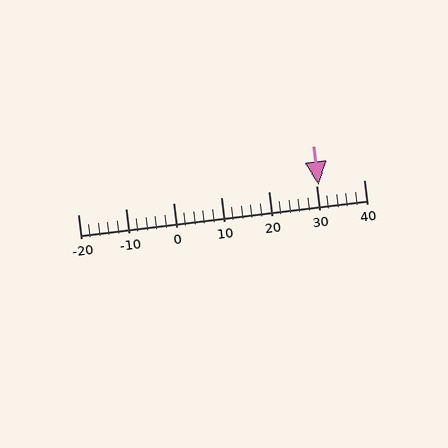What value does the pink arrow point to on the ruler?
The pink arrow points to approximately 31.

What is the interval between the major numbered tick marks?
The major tick marks are spaced 10 units apart.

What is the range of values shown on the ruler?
The ruler shows values from -20 to 40.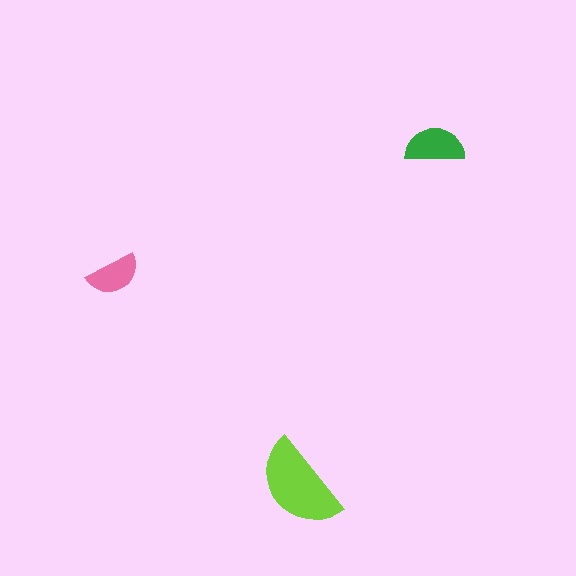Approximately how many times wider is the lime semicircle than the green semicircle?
About 1.5 times wider.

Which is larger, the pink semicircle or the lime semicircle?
The lime one.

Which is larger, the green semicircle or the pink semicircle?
The green one.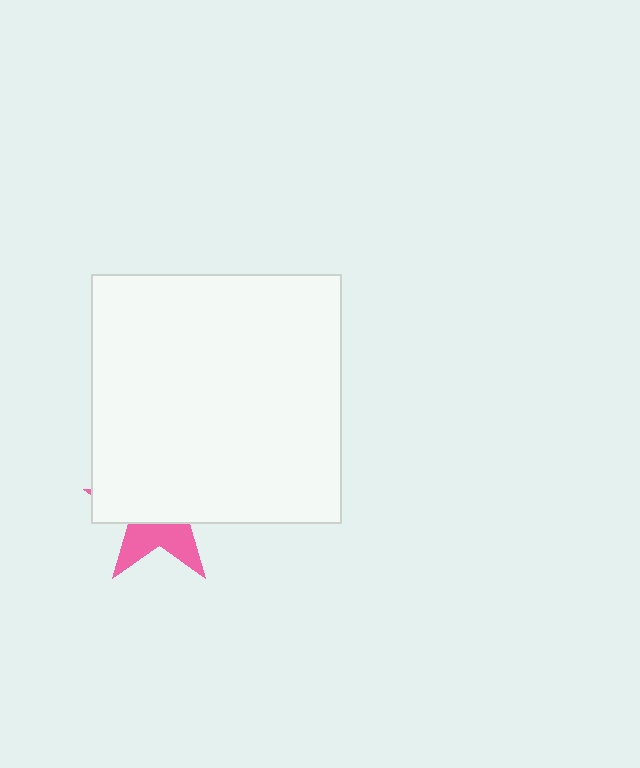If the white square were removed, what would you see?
You would see the complete pink star.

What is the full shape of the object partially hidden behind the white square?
The partially hidden object is a pink star.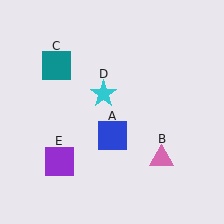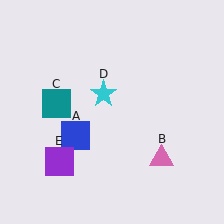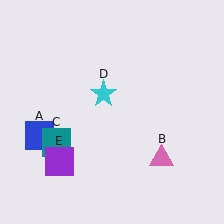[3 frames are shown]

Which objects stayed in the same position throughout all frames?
Pink triangle (object B) and cyan star (object D) and purple square (object E) remained stationary.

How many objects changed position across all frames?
2 objects changed position: blue square (object A), teal square (object C).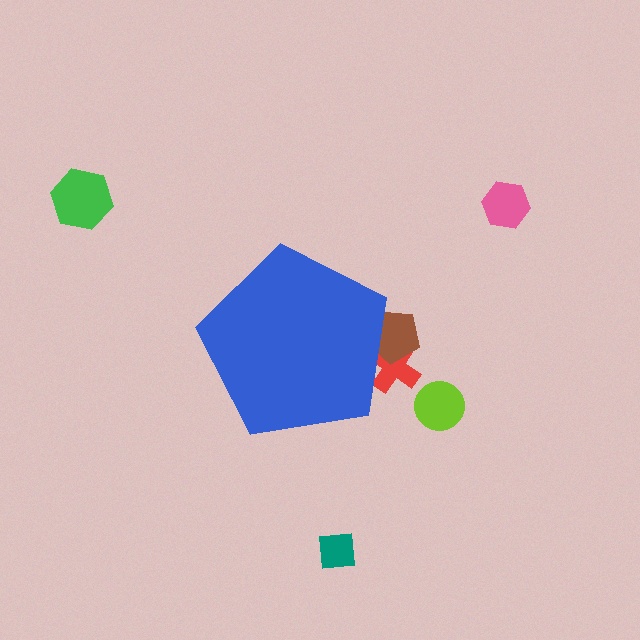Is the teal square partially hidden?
No, the teal square is fully visible.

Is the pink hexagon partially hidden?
No, the pink hexagon is fully visible.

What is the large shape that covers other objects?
A blue pentagon.